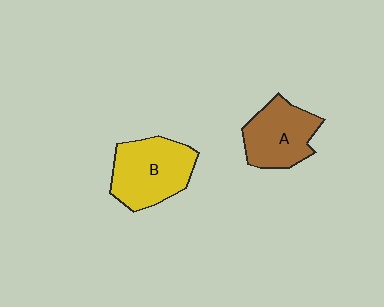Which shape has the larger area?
Shape B (yellow).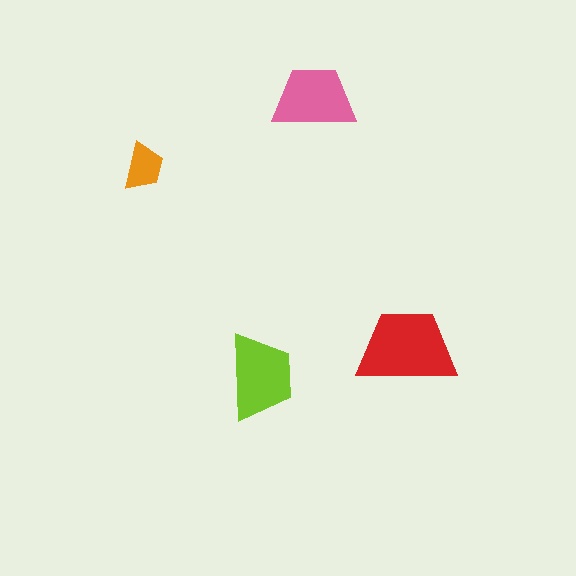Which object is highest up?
The pink trapezoid is topmost.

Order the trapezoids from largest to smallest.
the red one, the lime one, the pink one, the orange one.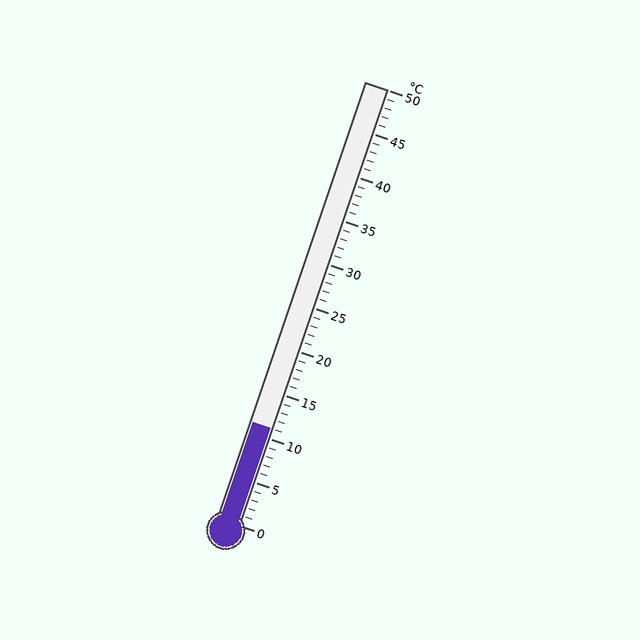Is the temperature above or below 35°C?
The temperature is below 35°C.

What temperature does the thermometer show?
The thermometer shows approximately 11°C.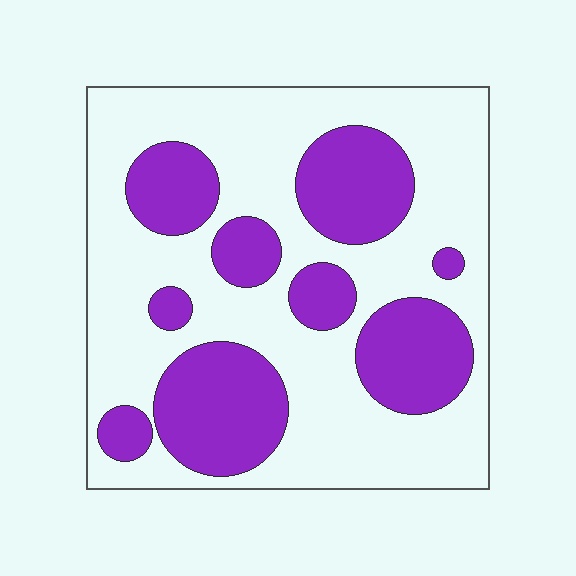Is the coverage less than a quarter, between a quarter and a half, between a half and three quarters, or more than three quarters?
Between a quarter and a half.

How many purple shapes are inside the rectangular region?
9.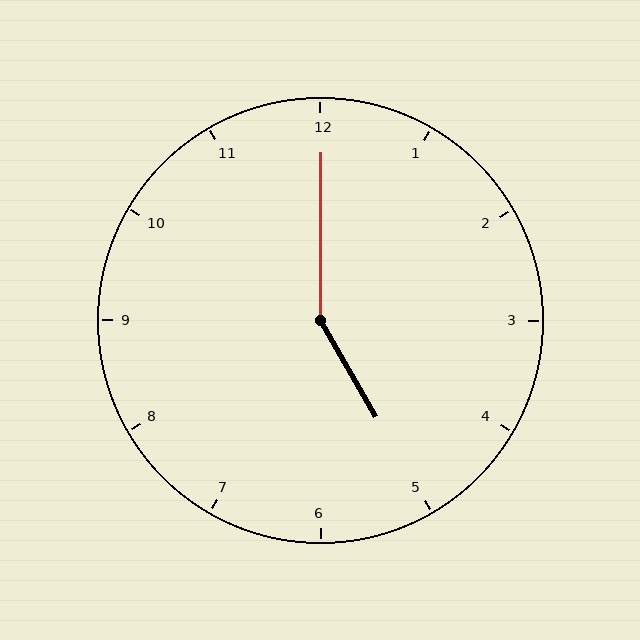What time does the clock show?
5:00.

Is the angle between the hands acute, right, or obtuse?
It is obtuse.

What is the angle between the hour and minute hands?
Approximately 150 degrees.